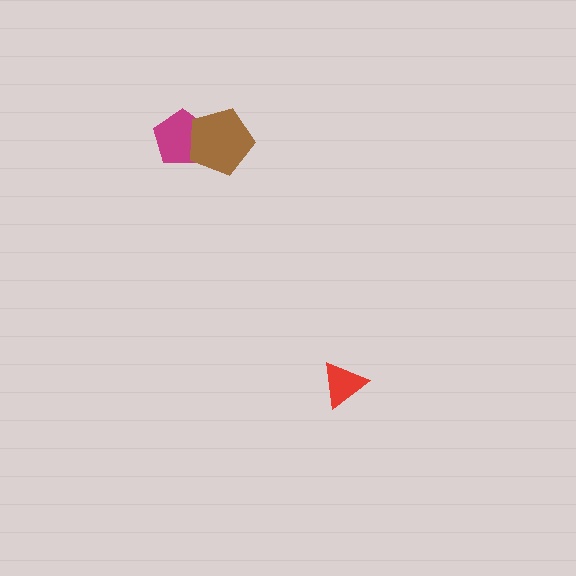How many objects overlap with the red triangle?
0 objects overlap with the red triangle.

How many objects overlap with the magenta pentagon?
1 object overlaps with the magenta pentagon.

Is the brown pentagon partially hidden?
No, no other shape covers it.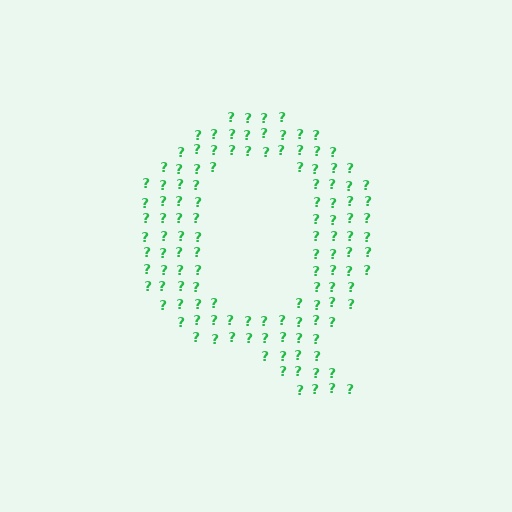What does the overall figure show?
The overall figure shows the letter Q.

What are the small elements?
The small elements are question marks.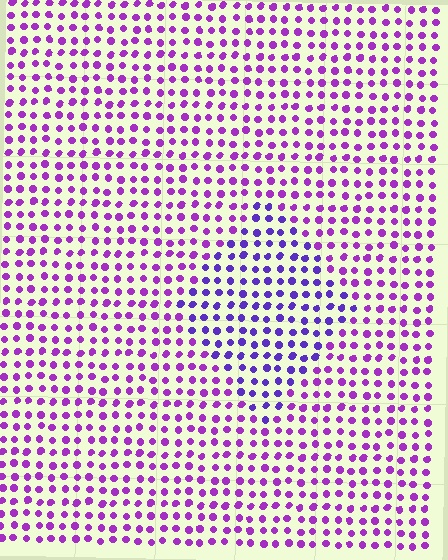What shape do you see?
I see a diamond.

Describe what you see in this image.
The image is filled with small purple elements in a uniform arrangement. A diamond-shaped region is visible where the elements are tinted to a slightly different hue, forming a subtle color boundary.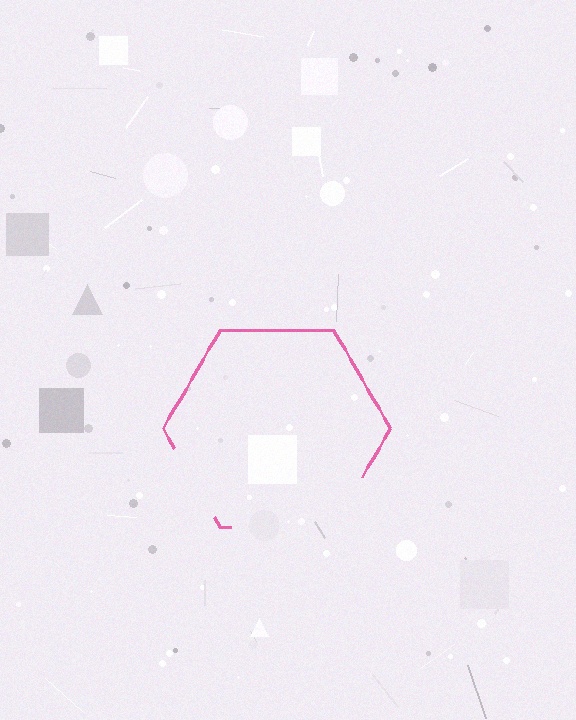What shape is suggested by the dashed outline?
The dashed outline suggests a hexagon.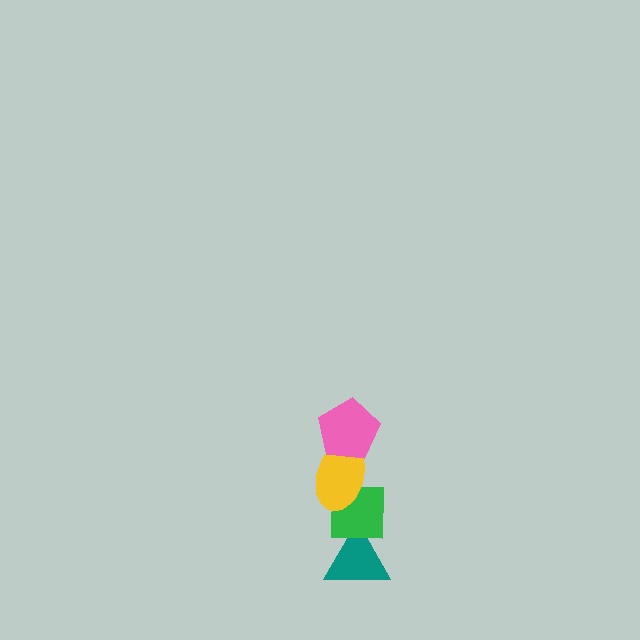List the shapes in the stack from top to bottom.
From top to bottom: the pink pentagon, the yellow ellipse, the green square, the teal triangle.